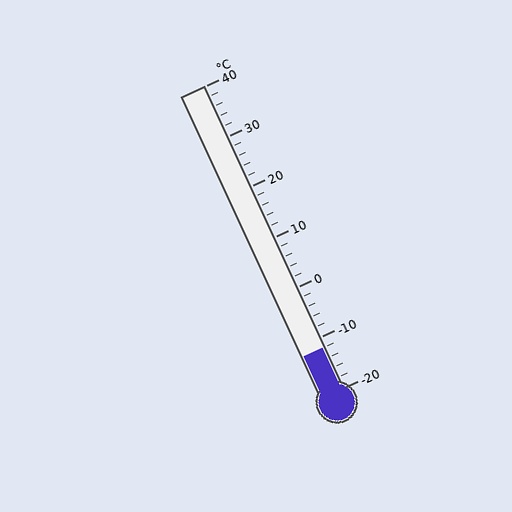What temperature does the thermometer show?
The thermometer shows approximately -12°C.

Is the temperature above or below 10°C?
The temperature is below 10°C.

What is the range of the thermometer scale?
The thermometer scale ranges from -20°C to 40°C.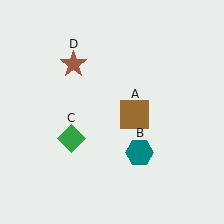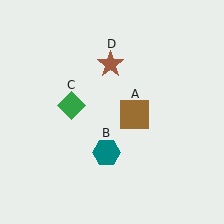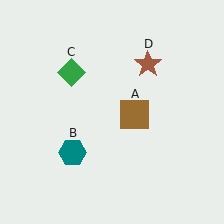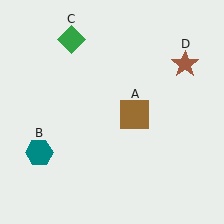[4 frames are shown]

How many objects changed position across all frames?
3 objects changed position: teal hexagon (object B), green diamond (object C), brown star (object D).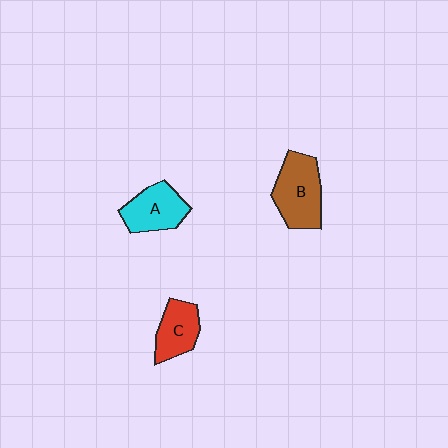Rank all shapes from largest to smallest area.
From largest to smallest: B (brown), A (cyan), C (red).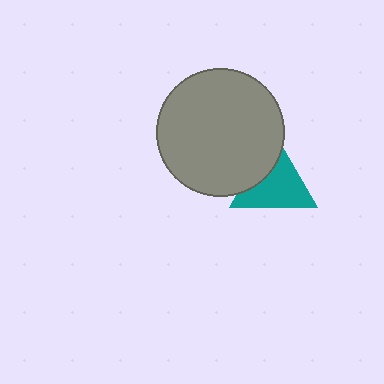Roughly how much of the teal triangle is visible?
Most of it is visible (roughly 70%).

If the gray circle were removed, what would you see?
You would see the complete teal triangle.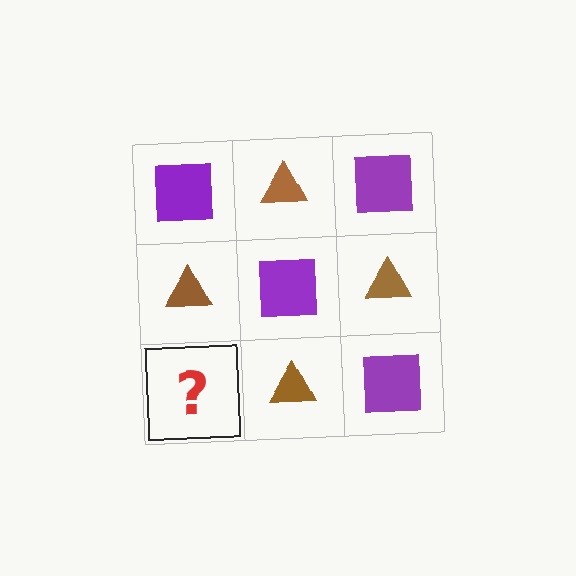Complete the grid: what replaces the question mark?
The question mark should be replaced with a purple square.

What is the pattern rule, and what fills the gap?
The rule is that it alternates purple square and brown triangle in a checkerboard pattern. The gap should be filled with a purple square.